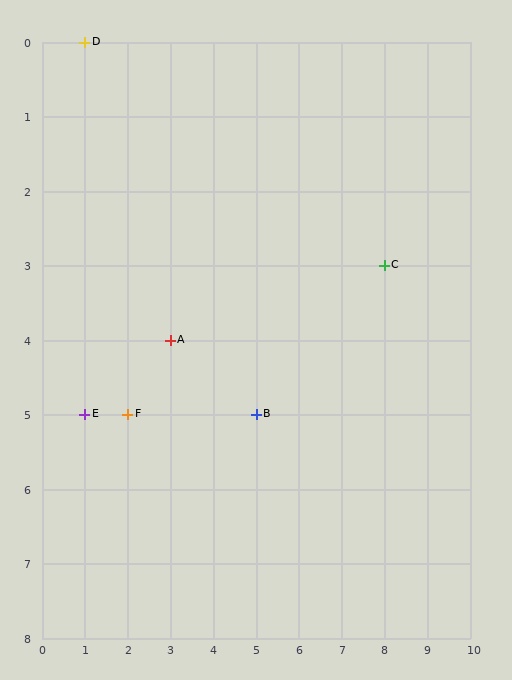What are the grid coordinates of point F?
Point F is at grid coordinates (2, 5).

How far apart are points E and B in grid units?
Points E and B are 4 columns apart.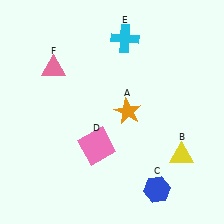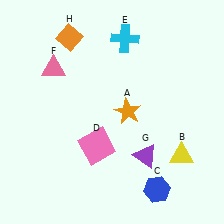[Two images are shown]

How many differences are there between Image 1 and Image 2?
There are 2 differences between the two images.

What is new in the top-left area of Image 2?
An orange diamond (H) was added in the top-left area of Image 2.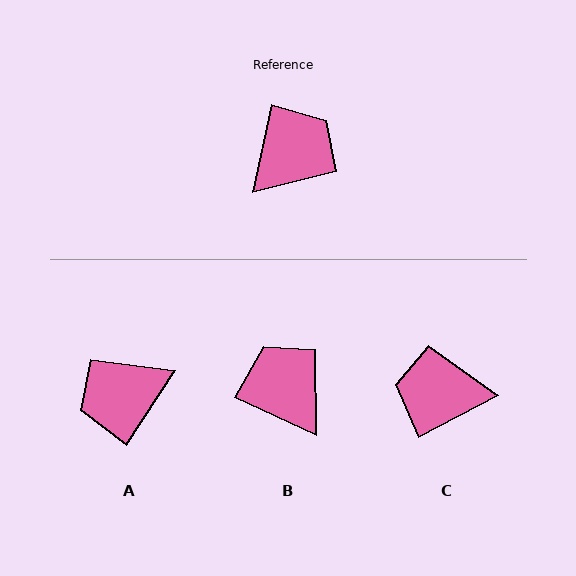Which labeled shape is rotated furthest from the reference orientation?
A, about 159 degrees away.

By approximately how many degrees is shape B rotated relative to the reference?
Approximately 77 degrees counter-clockwise.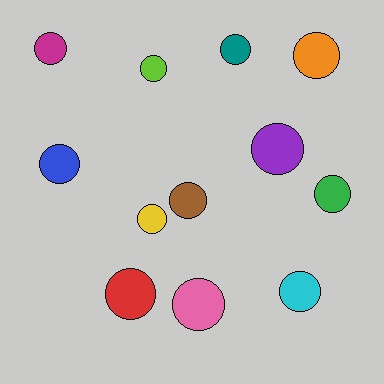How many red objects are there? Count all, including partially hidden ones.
There is 1 red object.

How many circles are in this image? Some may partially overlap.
There are 12 circles.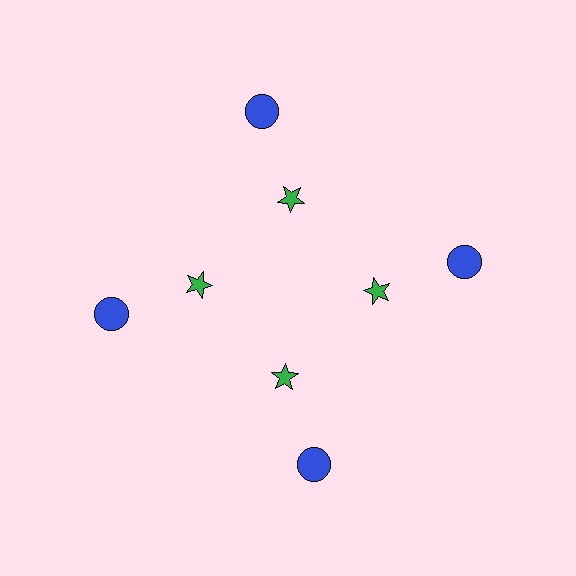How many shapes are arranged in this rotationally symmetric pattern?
There are 8 shapes, arranged in 4 groups of 2.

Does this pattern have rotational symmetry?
Yes, this pattern has 4-fold rotational symmetry. It looks the same after rotating 90 degrees around the center.